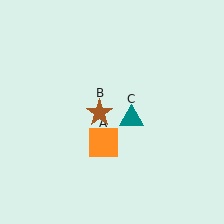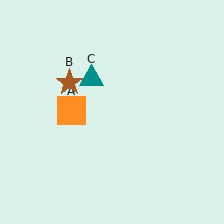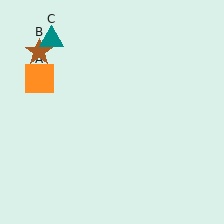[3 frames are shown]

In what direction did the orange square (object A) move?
The orange square (object A) moved up and to the left.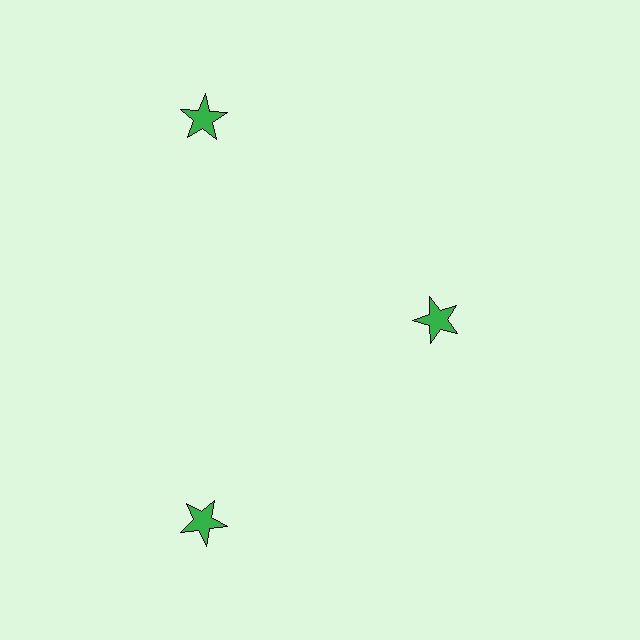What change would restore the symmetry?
The symmetry would be restored by moving it outward, back onto the ring so that all 3 stars sit at equal angles and equal distance from the center.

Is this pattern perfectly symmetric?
No. The 3 green stars are arranged in a ring, but one element near the 3 o'clock position is pulled inward toward the center, breaking the 3-fold rotational symmetry.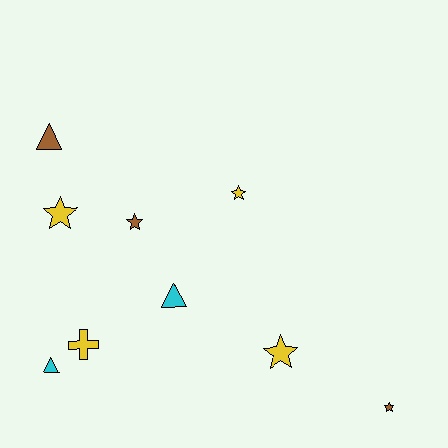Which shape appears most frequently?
Star, with 5 objects.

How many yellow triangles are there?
There are no yellow triangles.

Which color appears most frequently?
Yellow, with 4 objects.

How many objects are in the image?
There are 9 objects.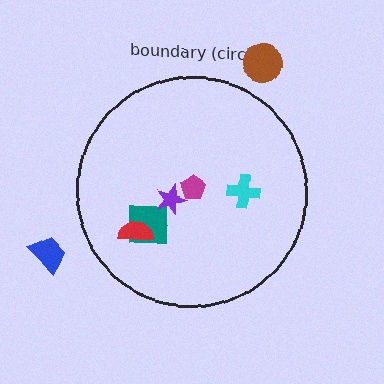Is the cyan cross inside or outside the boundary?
Inside.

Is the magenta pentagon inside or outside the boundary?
Inside.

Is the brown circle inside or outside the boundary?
Outside.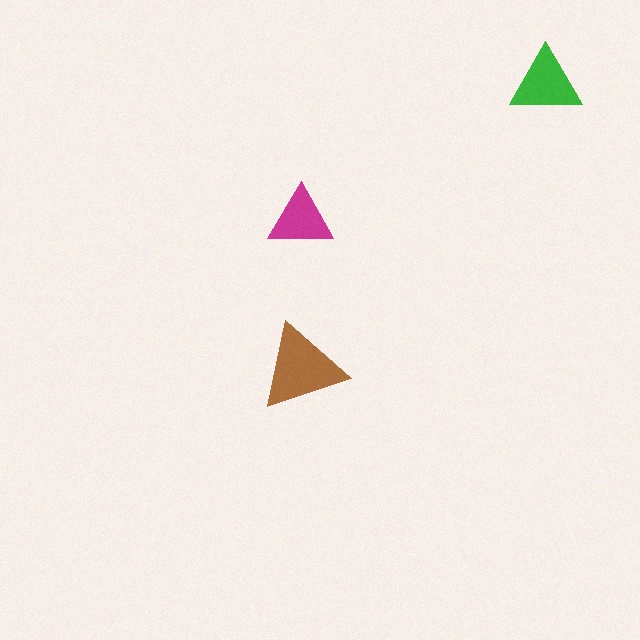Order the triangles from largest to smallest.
the brown one, the green one, the magenta one.